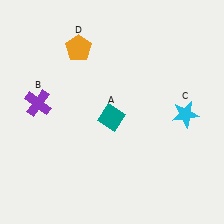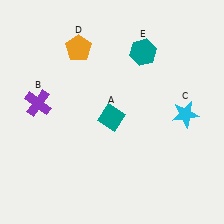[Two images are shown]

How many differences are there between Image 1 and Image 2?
There is 1 difference between the two images.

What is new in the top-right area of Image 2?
A teal hexagon (E) was added in the top-right area of Image 2.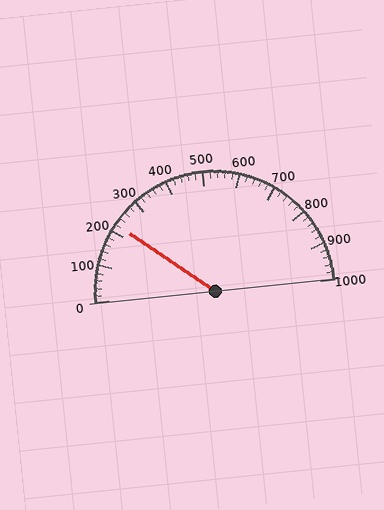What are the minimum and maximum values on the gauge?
The gauge ranges from 0 to 1000.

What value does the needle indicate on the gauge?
The needle indicates approximately 220.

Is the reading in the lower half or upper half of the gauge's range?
The reading is in the lower half of the range (0 to 1000).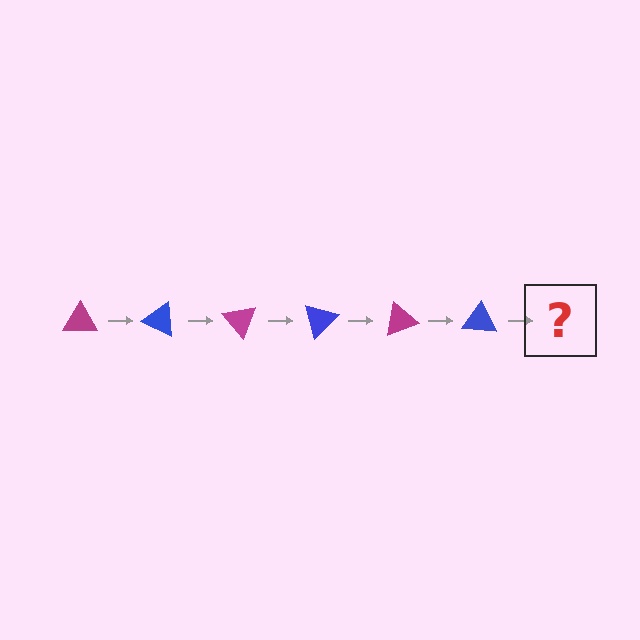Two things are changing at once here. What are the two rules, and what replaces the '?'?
The two rules are that it rotates 25 degrees each step and the color cycles through magenta and blue. The '?' should be a magenta triangle, rotated 150 degrees from the start.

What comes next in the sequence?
The next element should be a magenta triangle, rotated 150 degrees from the start.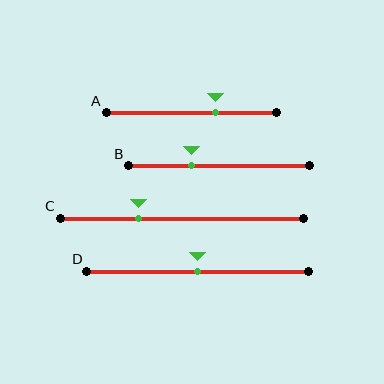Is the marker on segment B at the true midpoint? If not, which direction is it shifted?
No, the marker on segment B is shifted to the left by about 15% of the segment length.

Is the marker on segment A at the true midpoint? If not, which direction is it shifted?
No, the marker on segment A is shifted to the right by about 15% of the segment length.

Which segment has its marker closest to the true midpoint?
Segment D has its marker closest to the true midpoint.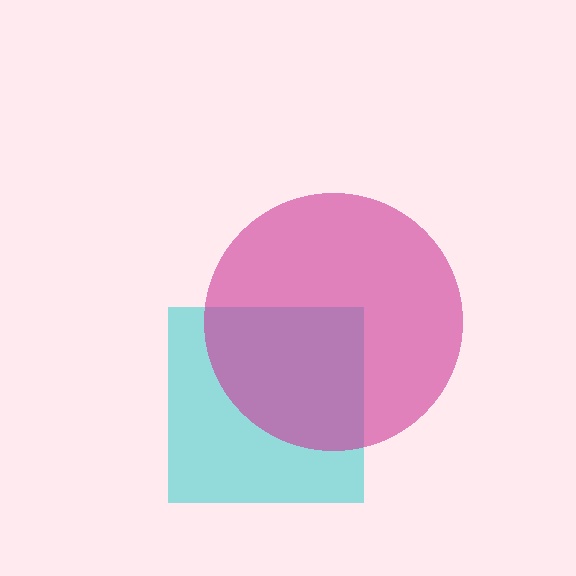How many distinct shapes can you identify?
There are 2 distinct shapes: a cyan square, a magenta circle.